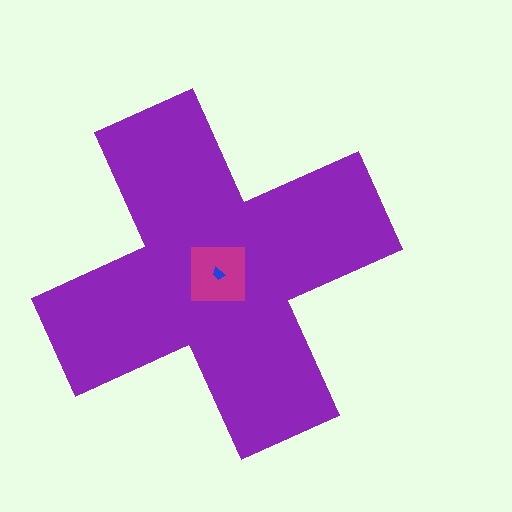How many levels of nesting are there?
3.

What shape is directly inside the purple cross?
The magenta square.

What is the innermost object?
The blue trapezoid.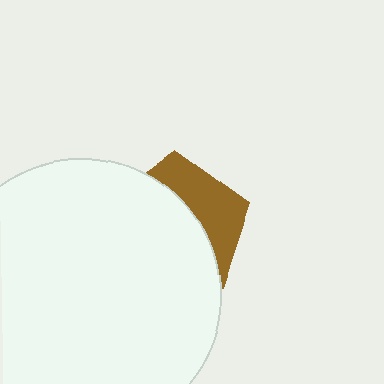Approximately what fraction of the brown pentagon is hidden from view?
Roughly 66% of the brown pentagon is hidden behind the white circle.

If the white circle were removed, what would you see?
You would see the complete brown pentagon.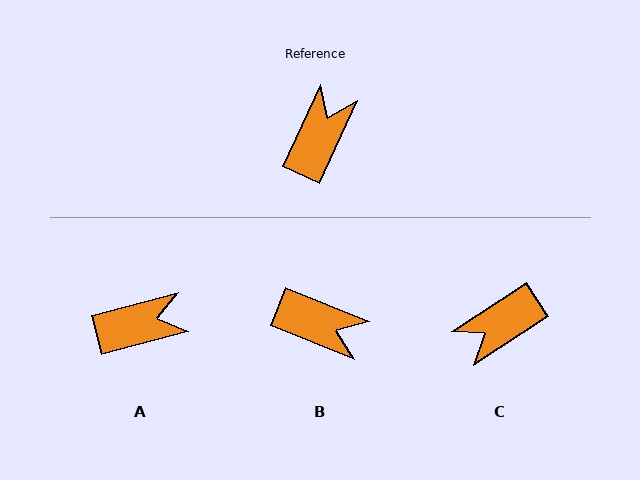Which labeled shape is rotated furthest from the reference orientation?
C, about 147 degrees away.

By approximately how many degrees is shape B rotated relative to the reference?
Approximately 88 degrees clockwise.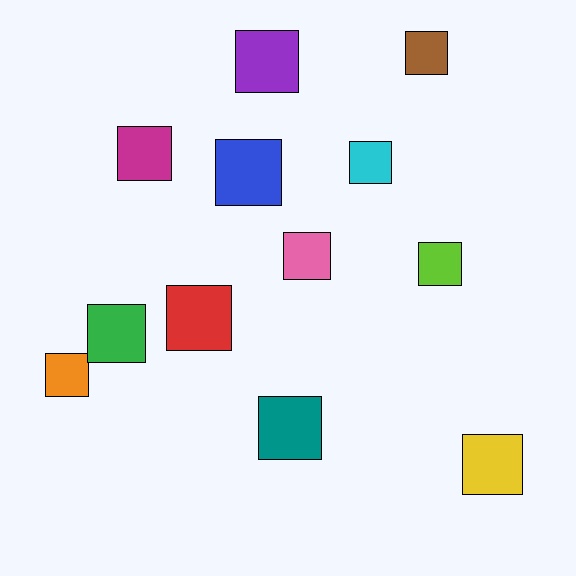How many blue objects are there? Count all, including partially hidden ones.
There is 1 blue object.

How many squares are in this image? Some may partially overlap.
There are 12 squares.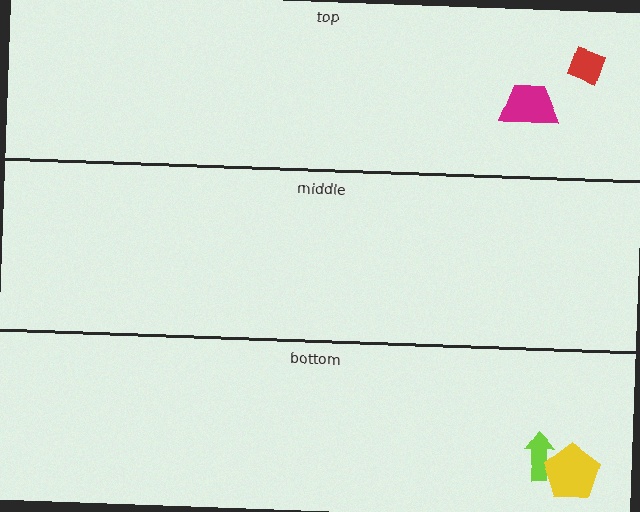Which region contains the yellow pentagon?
The bottom region.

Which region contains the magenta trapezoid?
The top region.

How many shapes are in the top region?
2.